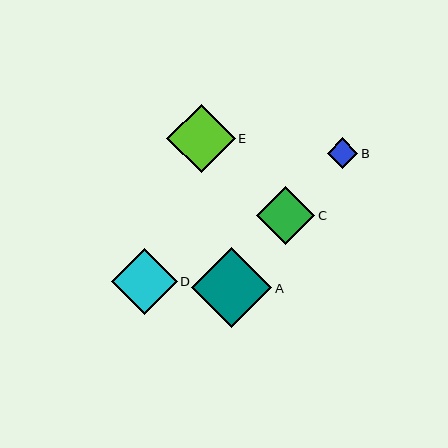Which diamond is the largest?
Diamond A is the largest with a size of approximately 80 pixels.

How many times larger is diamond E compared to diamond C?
Diamond E is approximately 1.2 times the size of diamond C.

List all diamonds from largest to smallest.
From largest to smallest: A, E, D, C, B.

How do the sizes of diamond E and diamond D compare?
Diamond E and diamond D are approximately the same size.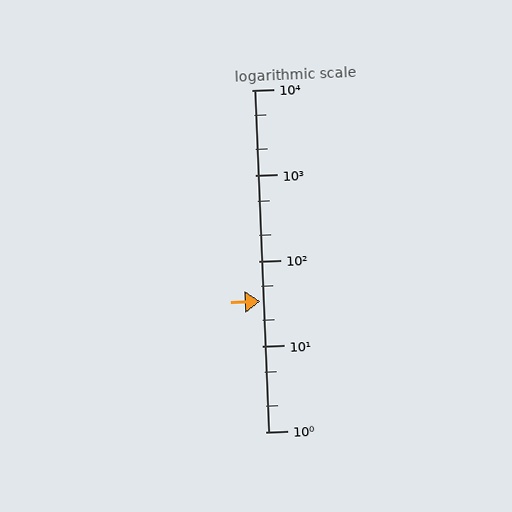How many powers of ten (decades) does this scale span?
The scale spans 4 decades, from 1 to 10000.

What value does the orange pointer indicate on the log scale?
The pointer indicates approximately 34.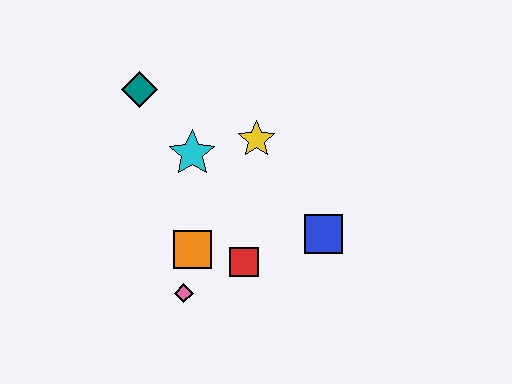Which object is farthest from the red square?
The teal diamond is farthest from the red square.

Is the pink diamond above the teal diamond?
No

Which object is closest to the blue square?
The red square is closest to the blue square.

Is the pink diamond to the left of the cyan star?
Yes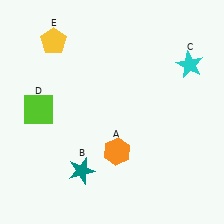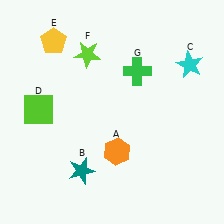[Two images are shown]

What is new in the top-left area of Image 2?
A lime star (F) was added in the top-left area of Image 2.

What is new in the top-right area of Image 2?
A green cross (G) was added in the top-right area of Image 2.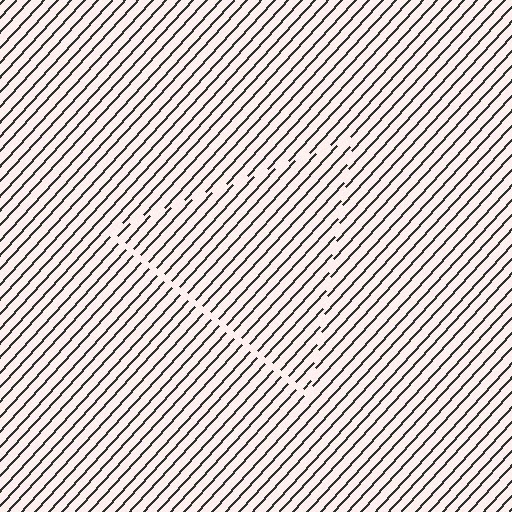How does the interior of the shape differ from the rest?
The interior of the shape contains the same grating, shifted by half a period — the contour is defined by the phase discontinuity where line-ends from the inner and outer gratings abut.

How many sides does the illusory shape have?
3 sides — the line-ends trace a triangle.